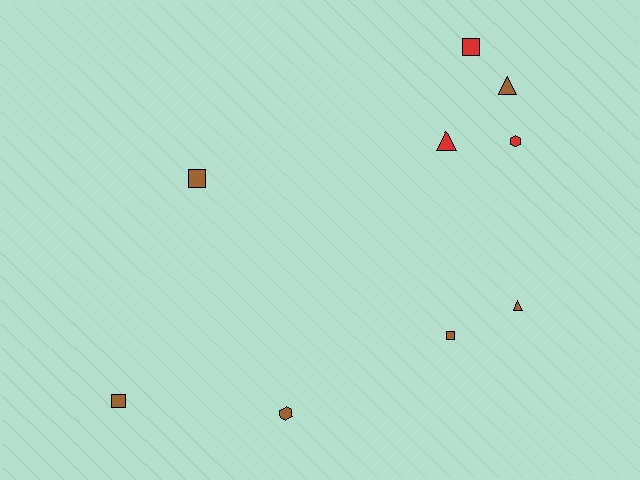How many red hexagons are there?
There is 1 red hexagon.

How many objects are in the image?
There are 9 objects.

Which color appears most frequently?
Brown, with 6 objects.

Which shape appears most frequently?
Square, with 4 objects.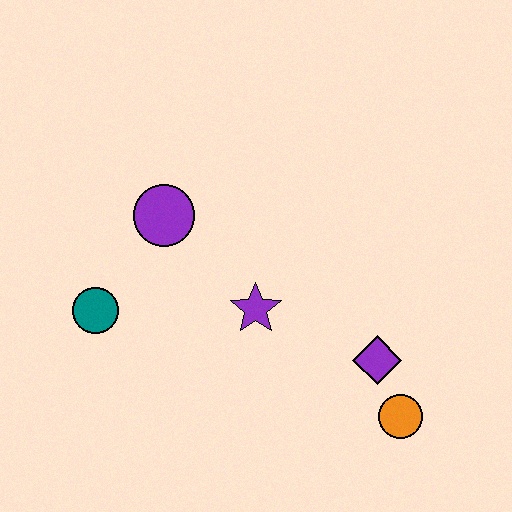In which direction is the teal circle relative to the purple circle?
The teal circle is below the purple circle.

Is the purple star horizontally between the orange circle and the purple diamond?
No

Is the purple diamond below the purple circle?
Yes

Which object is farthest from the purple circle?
The orange circle is farthest from the purple circle.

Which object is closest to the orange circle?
The purple diamond is closest to the orange circle.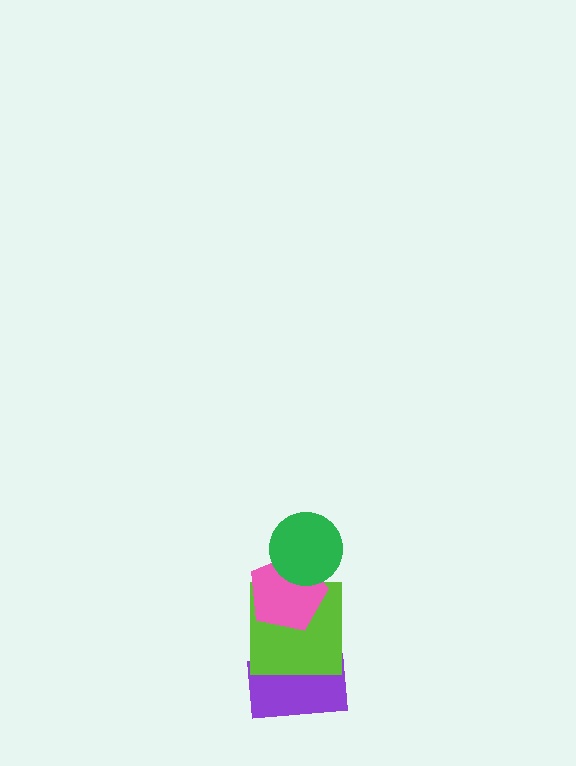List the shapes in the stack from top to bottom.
From top to bottom: the green circle, the pink pentagon, the lime square, the purple rectangle.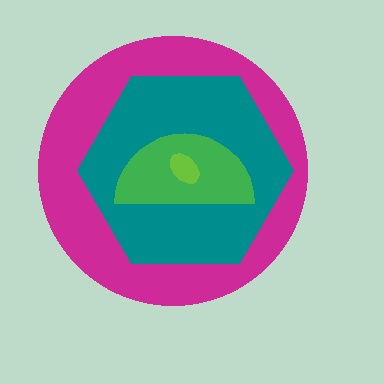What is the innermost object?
The lime ellipse.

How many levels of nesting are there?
4.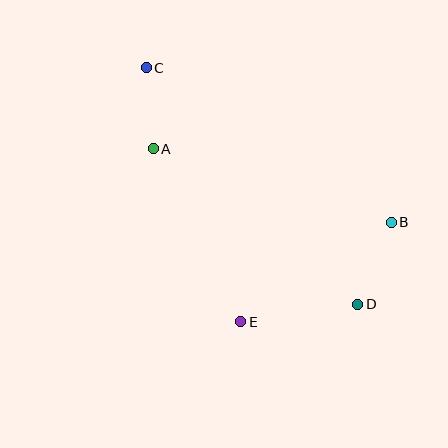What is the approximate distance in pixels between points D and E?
The distance between D and E is approximately 119 pixels.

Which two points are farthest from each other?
Points C and D are farthest from each other.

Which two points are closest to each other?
Points A and C are closest to each other.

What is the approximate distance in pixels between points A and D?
The distance between A and D is approximately 257 pixels.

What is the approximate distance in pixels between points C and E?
The distance between C and E is approximately 271 pixels.